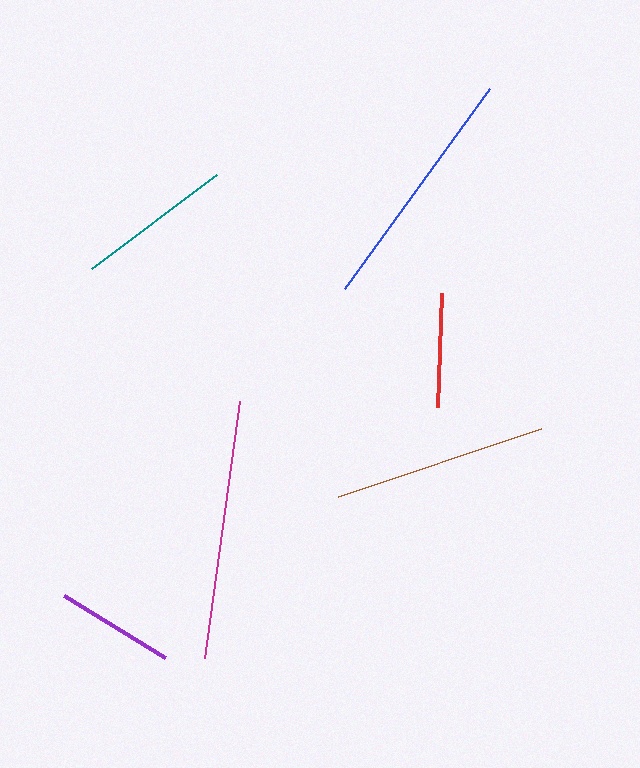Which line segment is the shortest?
The red line is the shortest at approximately 114 pixels.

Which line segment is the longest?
The magenta line is the longest at approximately 259 pixels.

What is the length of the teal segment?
The teal segment is approximately 156 pixels long.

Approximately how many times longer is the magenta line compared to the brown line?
The magenta line is approximately 1.2 times the length of the brown line.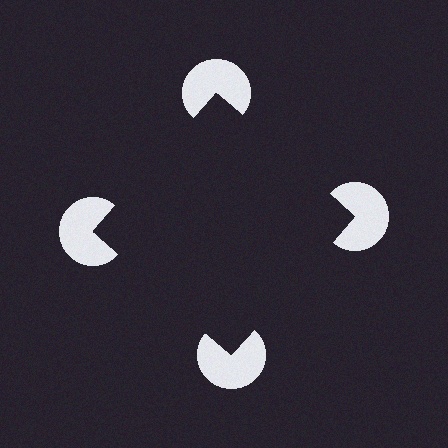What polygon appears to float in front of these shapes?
An illusory square — its edges are inferred from the aligned wedge cuts in the pac-man discs, not physically drawn.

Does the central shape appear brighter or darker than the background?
It typically appears slightly darker than the background, even though no actual brightness change is drawn.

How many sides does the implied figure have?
4 sides.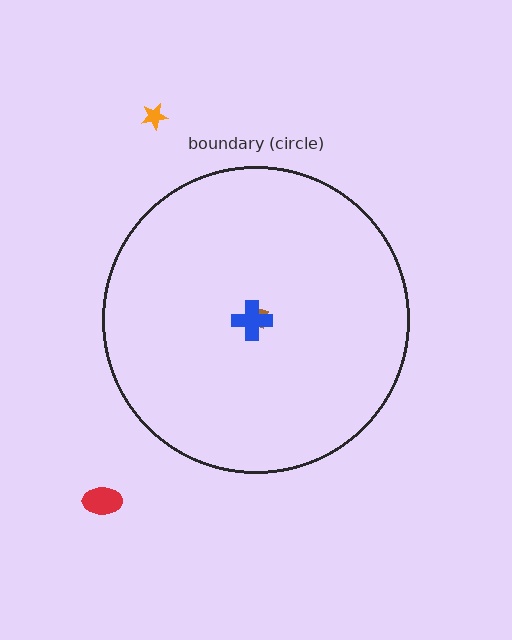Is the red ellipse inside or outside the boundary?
Outside.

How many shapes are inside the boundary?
2 inside, 2 outside.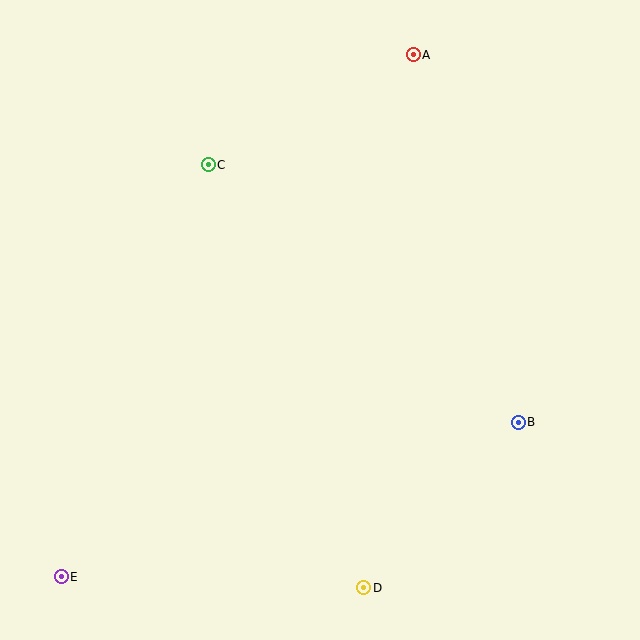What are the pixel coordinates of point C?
Point C is at (208, 165).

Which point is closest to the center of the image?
Point C at (208, 165) is closest to the center.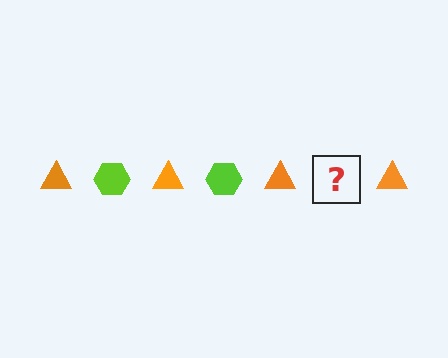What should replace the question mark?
The question mark should be replaced with a lime hexagon.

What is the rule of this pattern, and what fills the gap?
The rule is that the pattern alternates between orange triangle and lime hexagon. The gap should be filled with a lime hexagon.